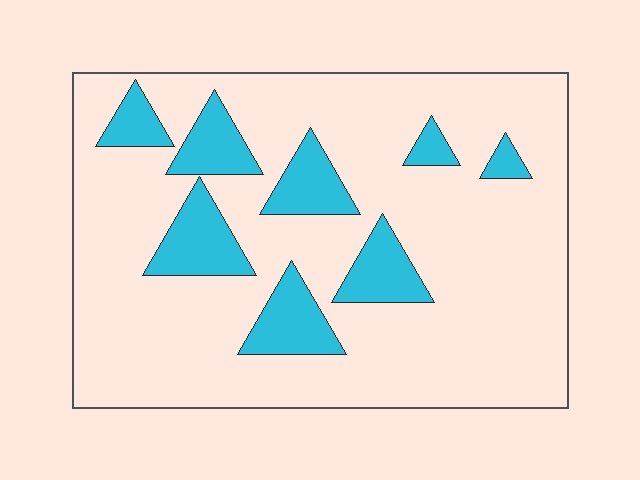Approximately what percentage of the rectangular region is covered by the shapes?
Approximately 20%.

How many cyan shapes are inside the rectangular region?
8.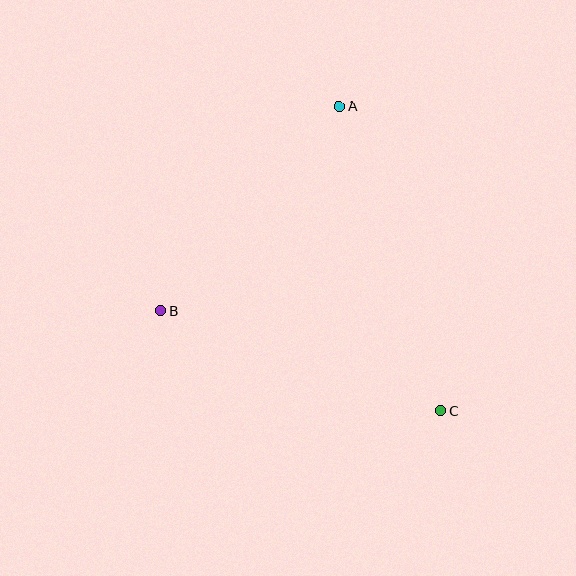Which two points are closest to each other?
Points A and B are closest to each other.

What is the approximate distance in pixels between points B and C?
The distance between B and C is approximately 297 pixels.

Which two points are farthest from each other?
Points A and C are farthest from each other.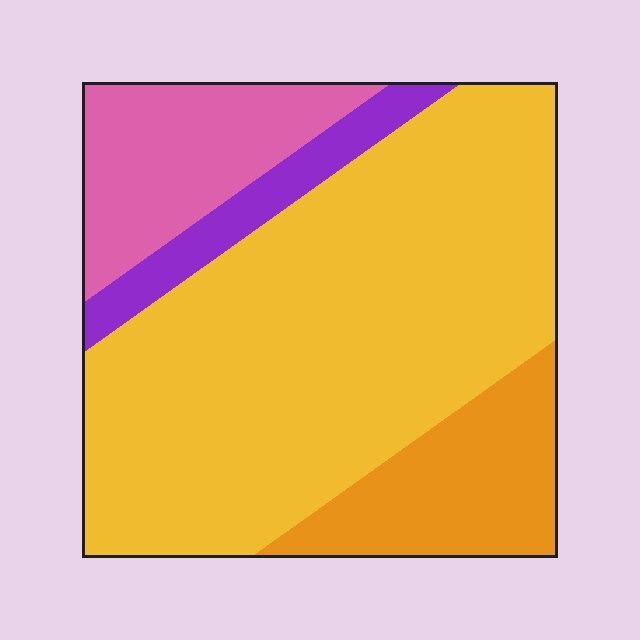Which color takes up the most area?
Yellow, at roughly 60%.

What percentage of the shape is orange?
Orange covers around 15% of the shape.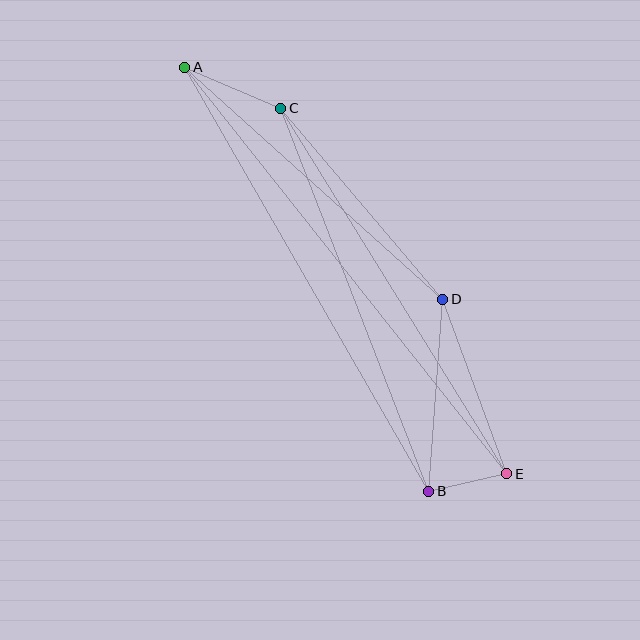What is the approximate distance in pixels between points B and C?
The distance between B and C is approximately 411 pixels.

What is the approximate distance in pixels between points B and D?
The distance between B and D is approximately 193 pixels.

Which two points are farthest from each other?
Points A and E are farthest from each other.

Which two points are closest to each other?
Points B and E are closest to each other.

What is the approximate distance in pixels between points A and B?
The distance between A and B is approximately 489 pixels.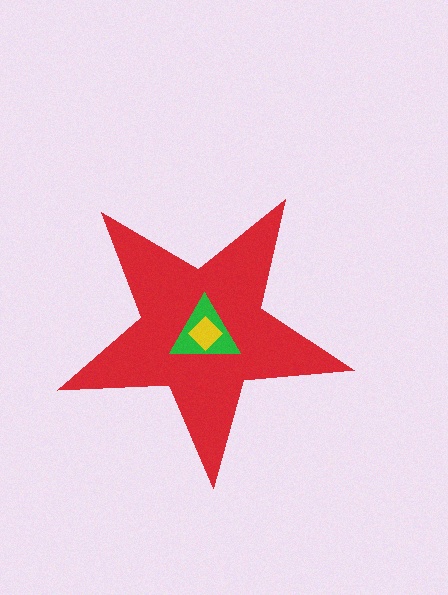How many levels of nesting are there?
3.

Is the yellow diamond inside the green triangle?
Yes.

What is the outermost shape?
The red star.